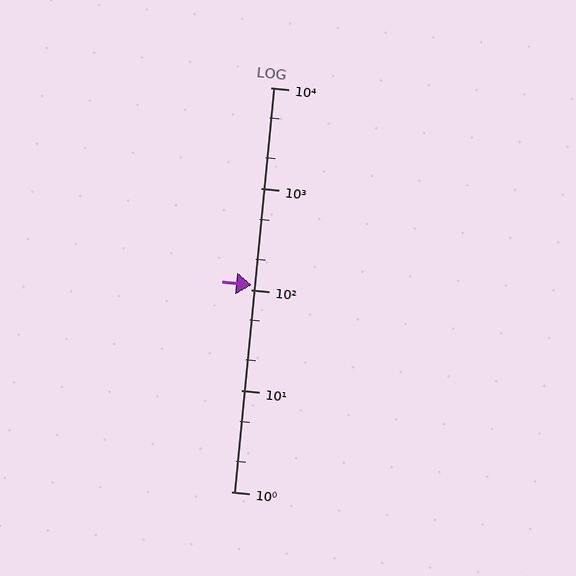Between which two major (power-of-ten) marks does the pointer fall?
The pointer is between 100 and 1000.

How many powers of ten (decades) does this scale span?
The scale spans 4 decades, from 1 to 10000.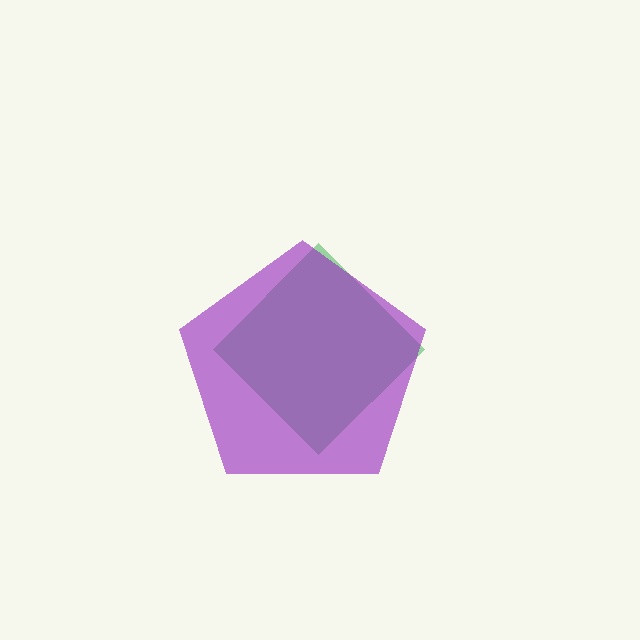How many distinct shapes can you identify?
There are 2 distinct shapes: a green diamond, a purple pentagon.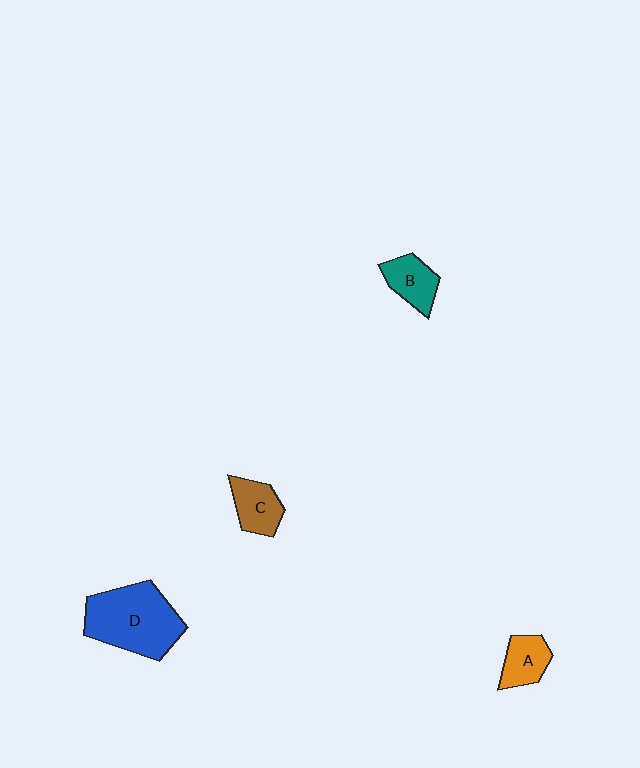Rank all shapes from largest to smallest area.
From largest to smallest: D (blue), C (brown), B (teal), A (orange).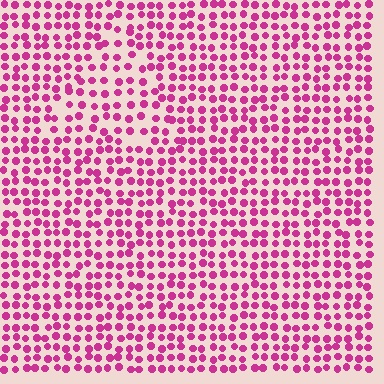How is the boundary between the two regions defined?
The boundary is defined by a change in element density (approximately 1.4x ratio). All elements are the same color, size, and shape.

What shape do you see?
I see a triangle.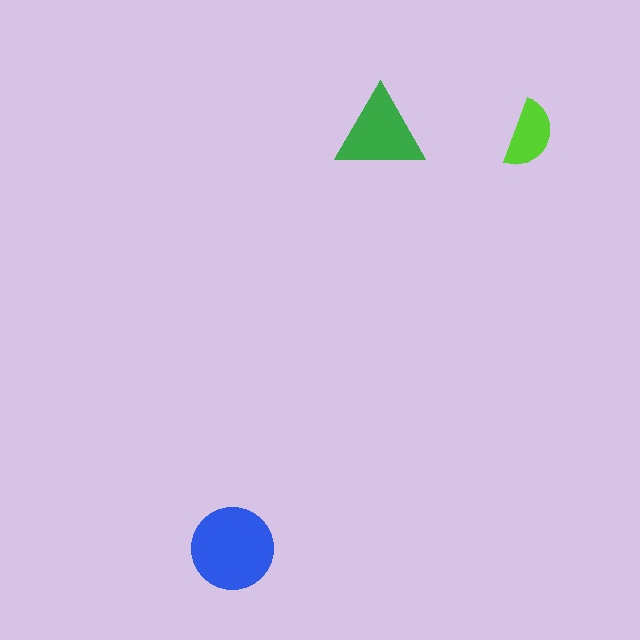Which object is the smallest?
The lime semicircle.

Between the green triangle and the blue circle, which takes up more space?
The blue circle.